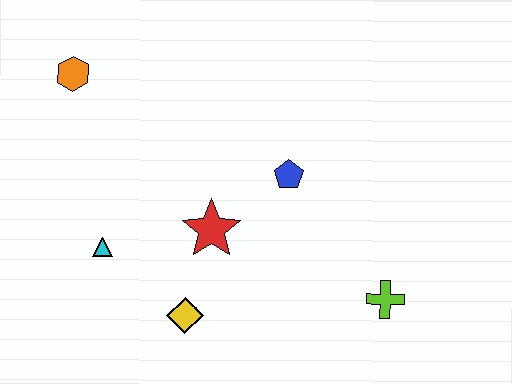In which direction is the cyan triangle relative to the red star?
The cyan triangle is to the left of the red star.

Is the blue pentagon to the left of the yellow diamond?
No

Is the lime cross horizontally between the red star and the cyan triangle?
No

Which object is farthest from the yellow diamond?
The orange hexagon is farthest from the yellow diamond.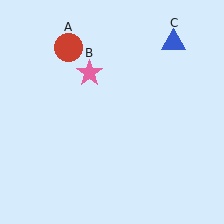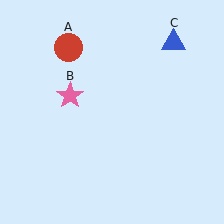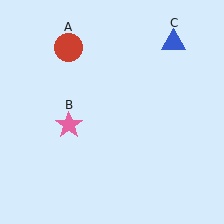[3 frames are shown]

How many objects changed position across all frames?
1 object changed position: pink star (object B).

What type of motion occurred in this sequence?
The pink star (object B) rotated counterclockwise around the center of the scene.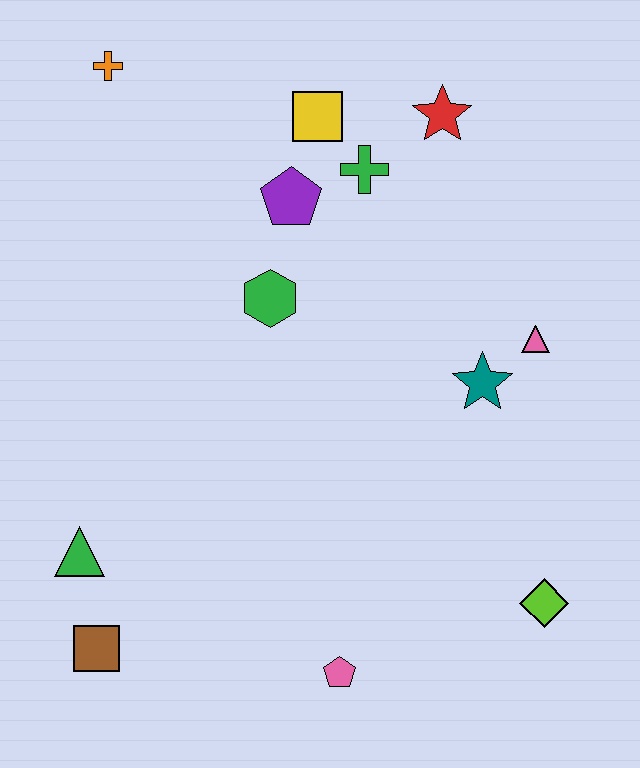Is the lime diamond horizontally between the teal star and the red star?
No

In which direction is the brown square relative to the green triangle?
The brown square is below the green triangle.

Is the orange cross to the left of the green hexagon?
Yes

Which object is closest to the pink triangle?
The teal star is closest to the pink triangle.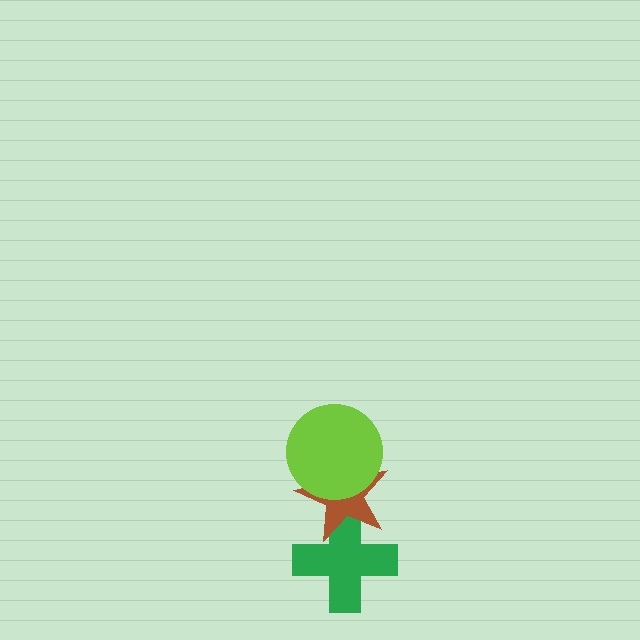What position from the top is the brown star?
The brown star is 2nd from the top.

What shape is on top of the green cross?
The brown star is on top of the green cross.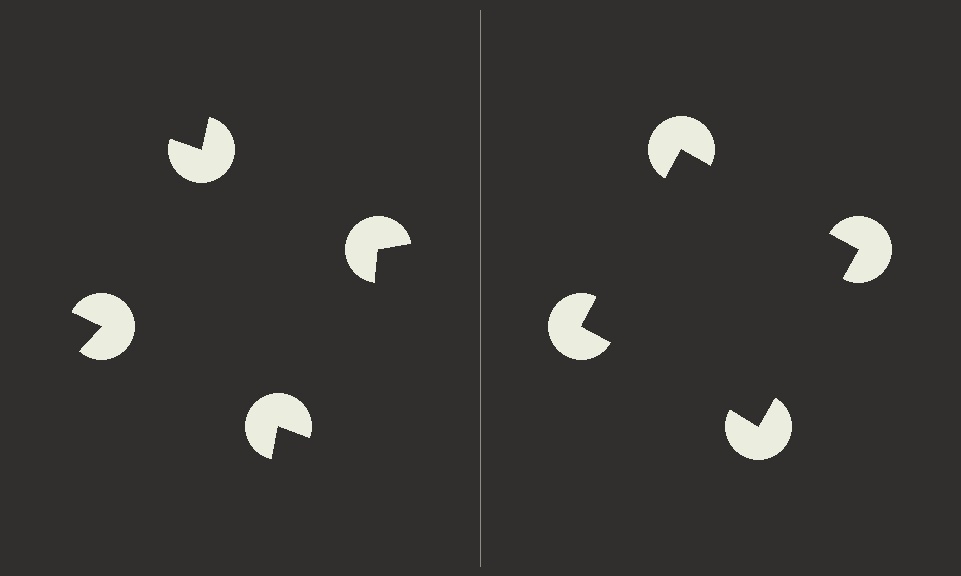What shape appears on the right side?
An illusory square.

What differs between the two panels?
The pac-man discs are positioned identically on both sides; only the wedge orientations differ. On the right they align to a square; on the left they are misaligned.